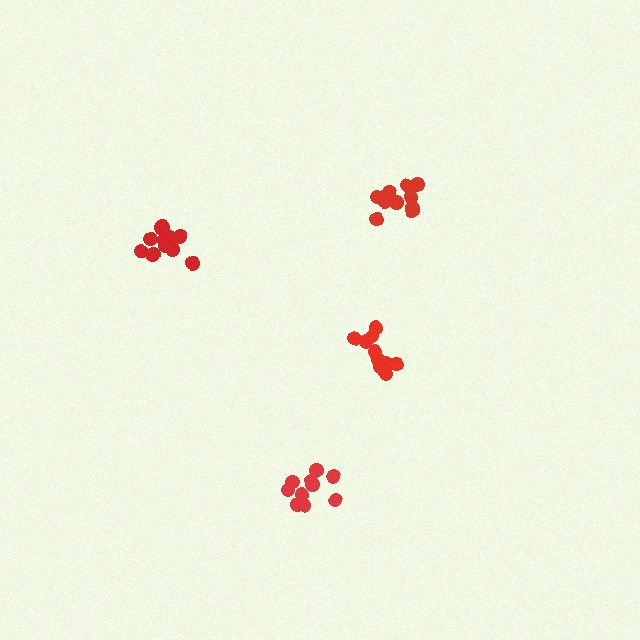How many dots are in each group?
Group 1: 10 dots, Group 2: 10 dots, Group 3: 12 dots, Group 4: 11 dots (43 total).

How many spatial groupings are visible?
There are 4 spatial groupings.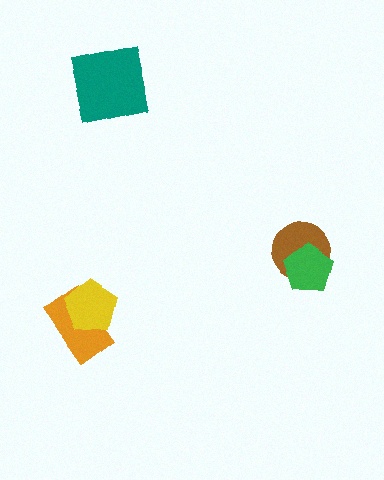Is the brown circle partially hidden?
Yes, it is partially covered by another shape.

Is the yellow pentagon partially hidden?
No, no other shape covers it.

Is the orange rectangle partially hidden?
Yes, it is partially covered by another shape.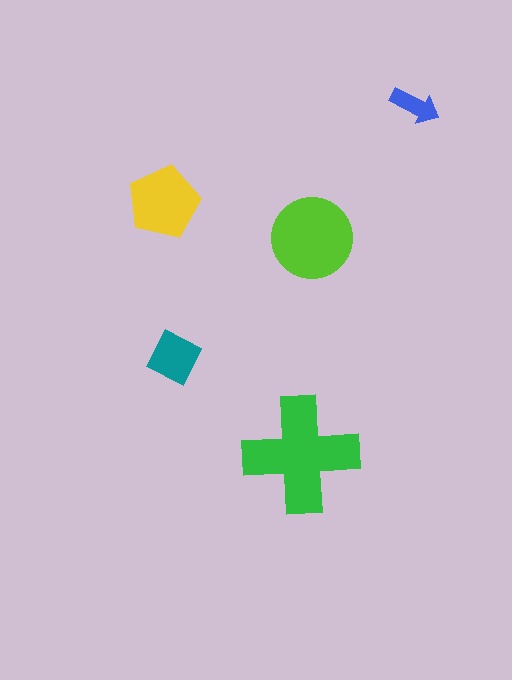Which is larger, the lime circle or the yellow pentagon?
The lime circle.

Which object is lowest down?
The green cross is bottommost.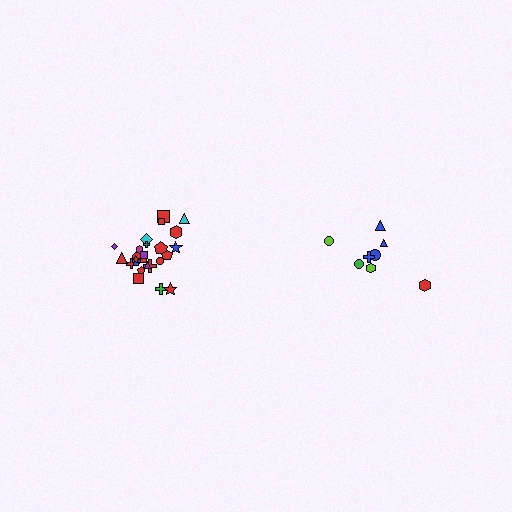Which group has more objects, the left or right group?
The left group.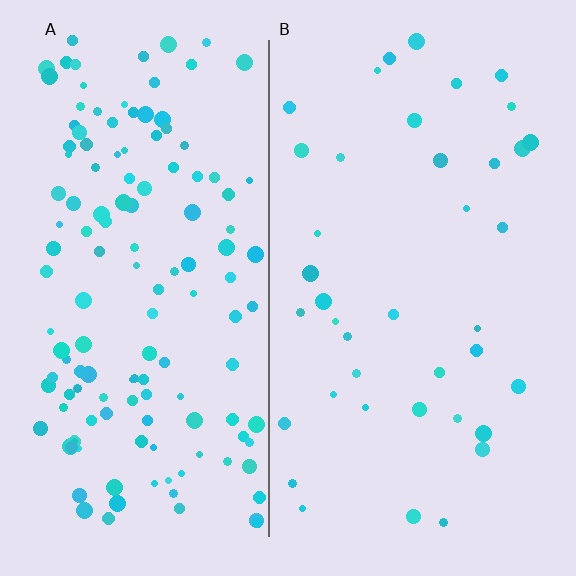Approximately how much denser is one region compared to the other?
Approximately 3.5× — region A over region B.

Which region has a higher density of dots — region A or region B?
A (the left).